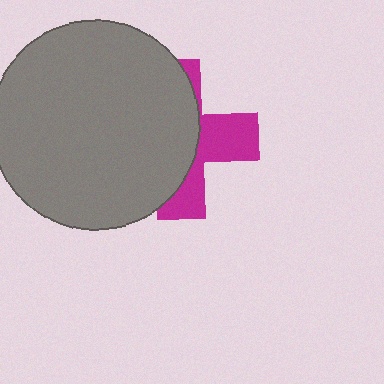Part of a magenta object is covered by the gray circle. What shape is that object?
It is a cross.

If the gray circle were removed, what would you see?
You would see the complete magenta cross.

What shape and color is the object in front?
The object in front is a gray circle.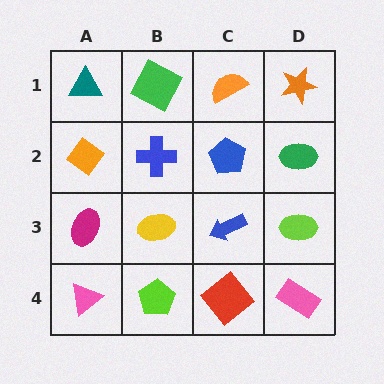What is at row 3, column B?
A yellow ellipse.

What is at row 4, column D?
A pink rectangle.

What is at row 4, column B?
A lime pentagon.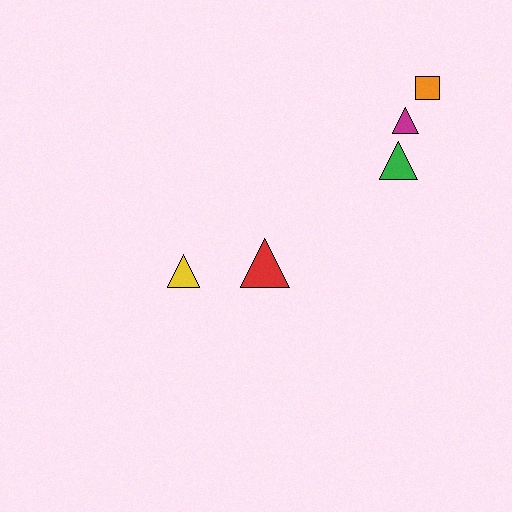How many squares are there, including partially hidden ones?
There is 1 square.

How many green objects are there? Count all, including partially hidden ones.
There is 1 green object.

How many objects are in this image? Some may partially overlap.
There are 5 objects.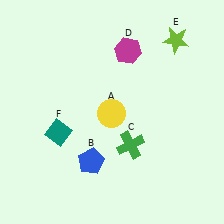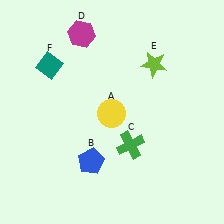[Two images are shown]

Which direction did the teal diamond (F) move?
The teal diamond (F) moved up.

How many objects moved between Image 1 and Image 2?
3 objects moved between the two images.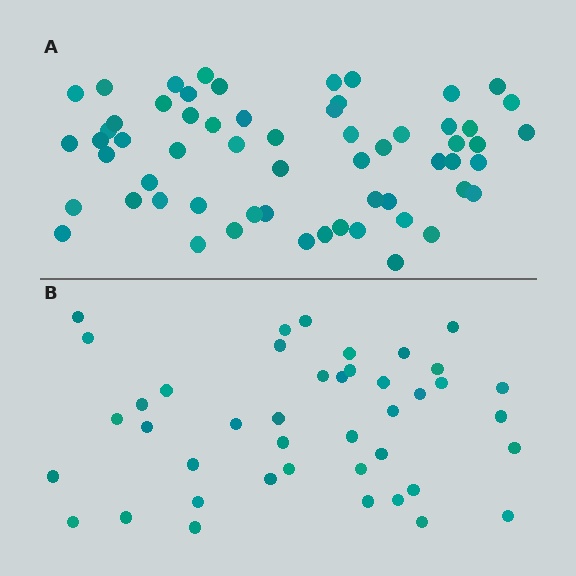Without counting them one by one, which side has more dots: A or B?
Region A (the top region) has more dots.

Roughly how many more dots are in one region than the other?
Region A has approximately 20 more dots than region B.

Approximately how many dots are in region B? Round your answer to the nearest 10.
About 40 dots. (The exact count is 42, which rounds to 40.)